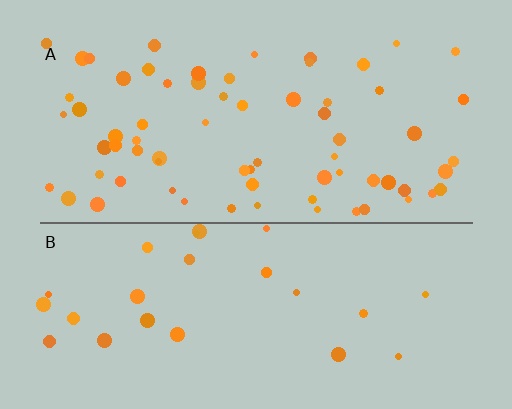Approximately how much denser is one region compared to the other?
Approximately 2.7× — region A over region B.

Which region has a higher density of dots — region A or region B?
A (the top).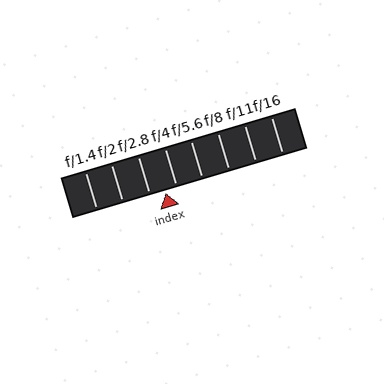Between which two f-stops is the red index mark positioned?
The index mark is between f/2.8 and f/4.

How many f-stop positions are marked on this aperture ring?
There are 8 f-stop positions marked.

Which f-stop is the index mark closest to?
The index mark is closest to f/4.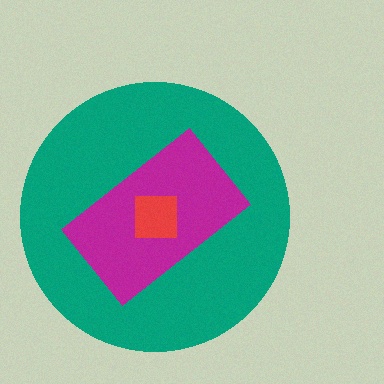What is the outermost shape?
The teal circle.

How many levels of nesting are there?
3.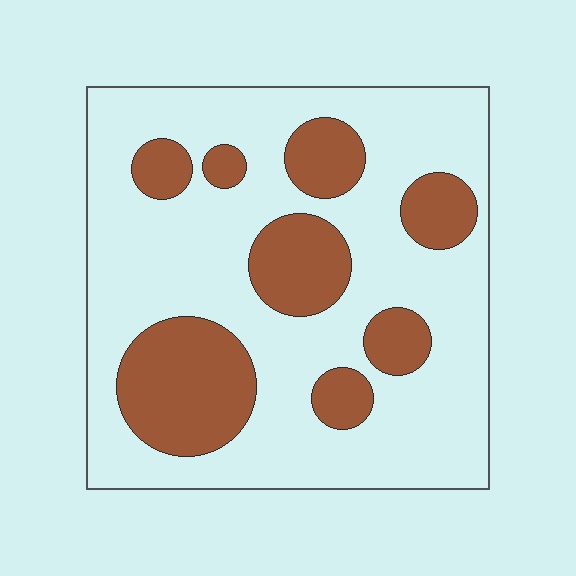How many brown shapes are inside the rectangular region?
8.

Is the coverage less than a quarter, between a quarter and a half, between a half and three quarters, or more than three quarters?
Between a quarter and a half.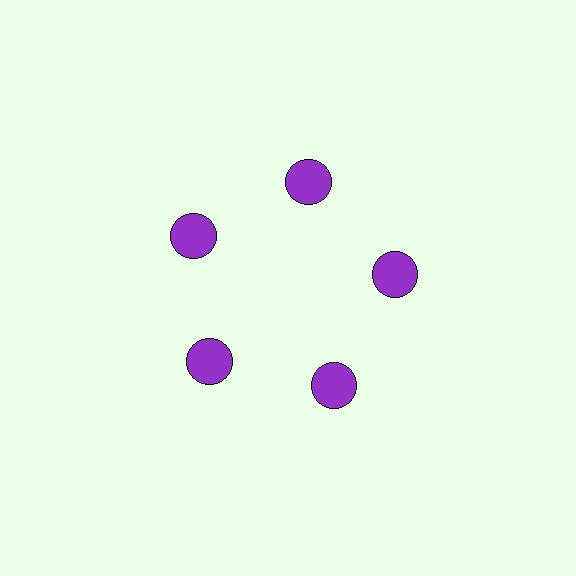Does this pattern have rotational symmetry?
Yes, this pattern has 5-fold rotational symmetry. It looks the same after rotating 72 degrees around the center.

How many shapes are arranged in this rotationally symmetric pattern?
There are 5 shapes, arranged in 5 groups of 1.